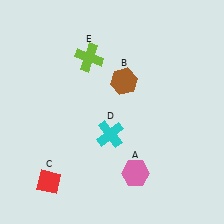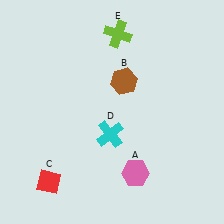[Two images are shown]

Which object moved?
The lime cross (E) moved right.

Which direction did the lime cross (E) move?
The lime cross (E) moved right.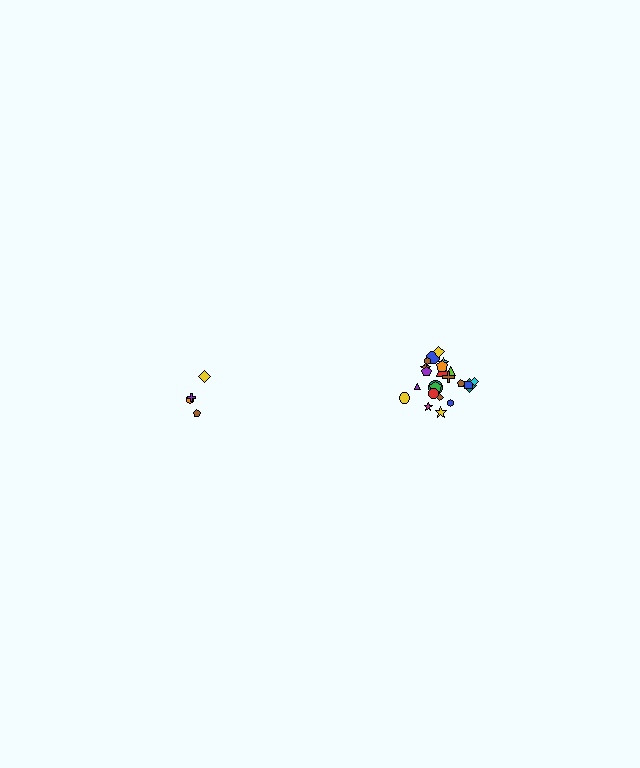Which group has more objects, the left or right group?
The right group.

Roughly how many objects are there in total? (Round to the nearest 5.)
Roughly 30 objects in total.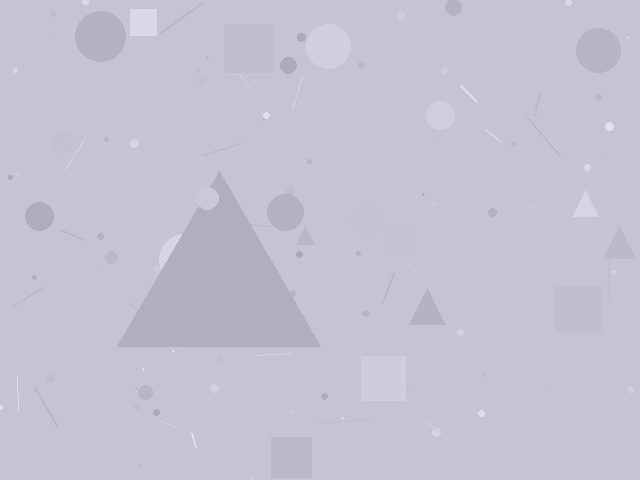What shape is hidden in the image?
A triangle is hidden in the image.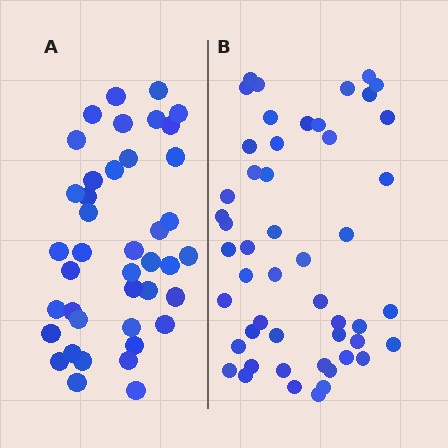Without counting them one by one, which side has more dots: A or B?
Region B (the right region) has more dots.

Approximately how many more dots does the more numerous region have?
Region B has roughly 8 or so more dots than region A.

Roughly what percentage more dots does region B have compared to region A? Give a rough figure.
About 20% more.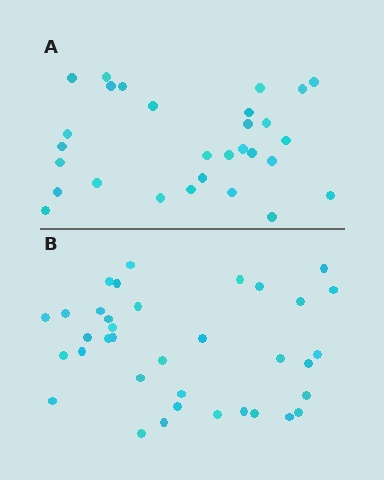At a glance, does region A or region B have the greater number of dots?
Region B (the bottom region) has more dots.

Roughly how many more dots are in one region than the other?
Region B has roughly 8 or so more dots than region A.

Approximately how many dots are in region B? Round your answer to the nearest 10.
About 40 dots. (The exact count is 36, which rounds to 40.)